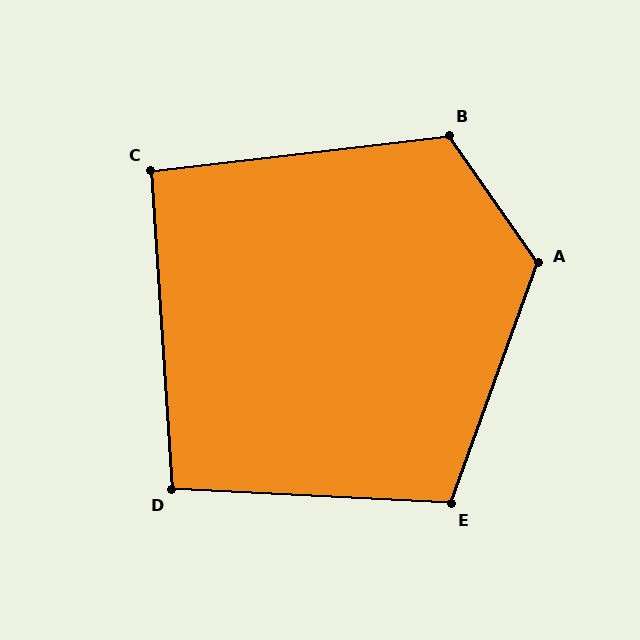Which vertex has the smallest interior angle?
C, at approximately 93 degrees.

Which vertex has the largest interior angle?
A, at approximately 125 degrees.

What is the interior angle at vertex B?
Approximately 118 degrees (obtuse).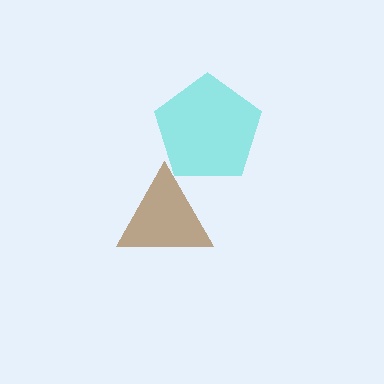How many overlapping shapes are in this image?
There are 2 overlapping shapes in the image.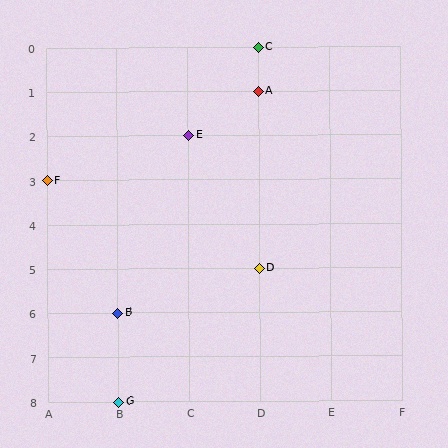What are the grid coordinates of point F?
Point F is at grid coordinates (A, 3).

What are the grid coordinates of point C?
Point C is at grid coordinates (D, 0).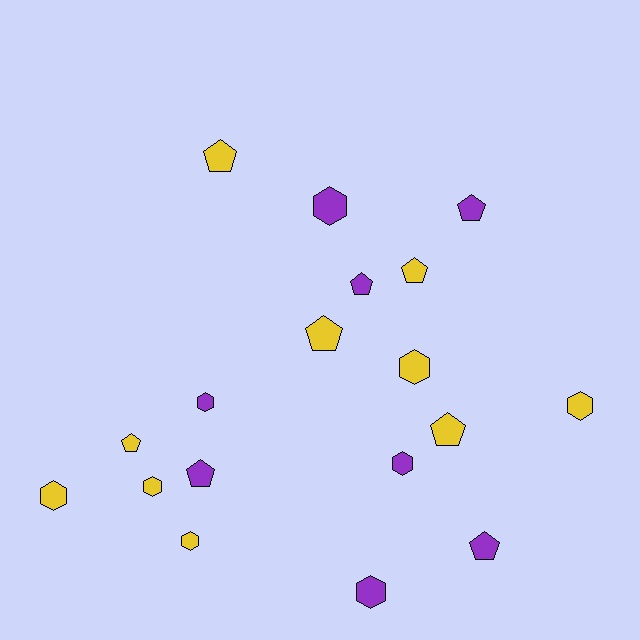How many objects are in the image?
There are 18 objects.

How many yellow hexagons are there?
There are 5 yellow hexagons.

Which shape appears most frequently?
Pentagon, with 9 objects.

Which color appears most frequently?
Yellow, with 10 objects.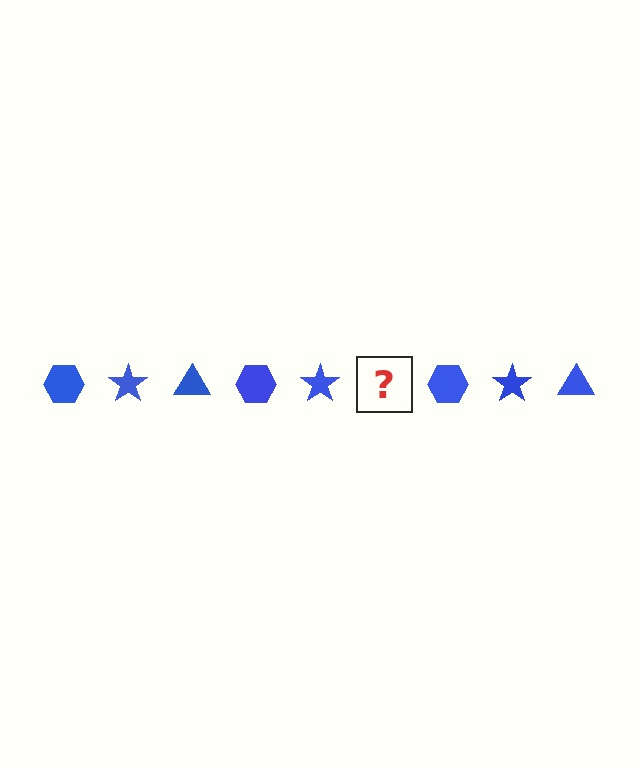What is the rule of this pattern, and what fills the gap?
The rule is that the pattern cycles through hexagon, star, triangle shapes in blue. The gap should be filled with a blue triangle.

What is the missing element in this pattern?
The missing element is a blue triangle.